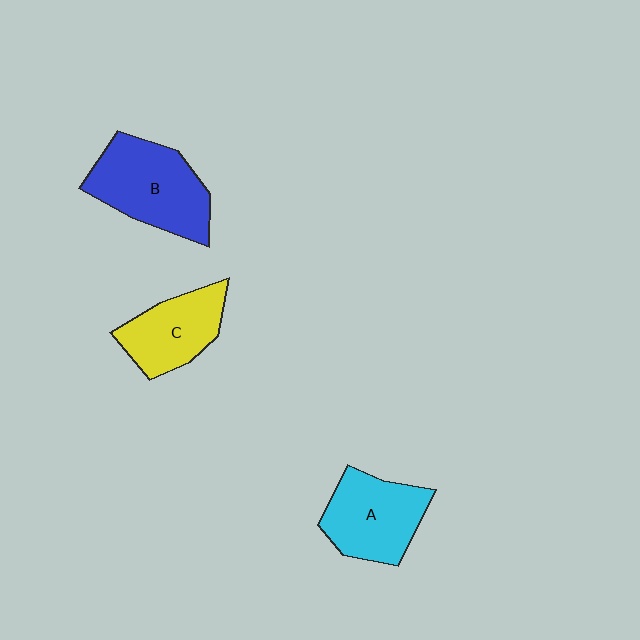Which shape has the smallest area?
Shape C (yellow).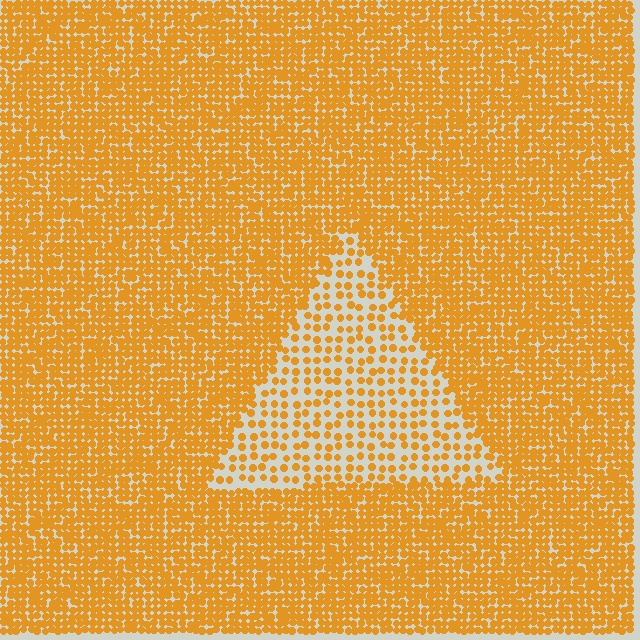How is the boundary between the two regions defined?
The boundary is defined by a change in element density (approximately 2.4x ratio). All elements are the same color, size, and shape.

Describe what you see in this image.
The image contains small orange elements arranged at two different densities. A triangle-shaped region is visible where the elements are less densely packed than the surrounding area.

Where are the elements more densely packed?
The elements are more densely packed outside the triangle boundary.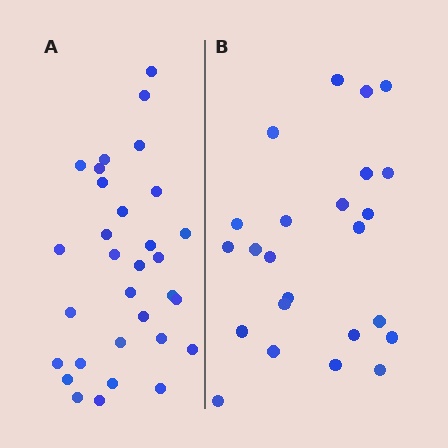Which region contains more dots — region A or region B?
Region A (the left region) has more dots.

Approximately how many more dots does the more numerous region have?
Region A has roughly 8 or so more dots than region B.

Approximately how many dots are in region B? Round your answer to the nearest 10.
About 20 dots. (The exact count is 24, which rounds to 20.)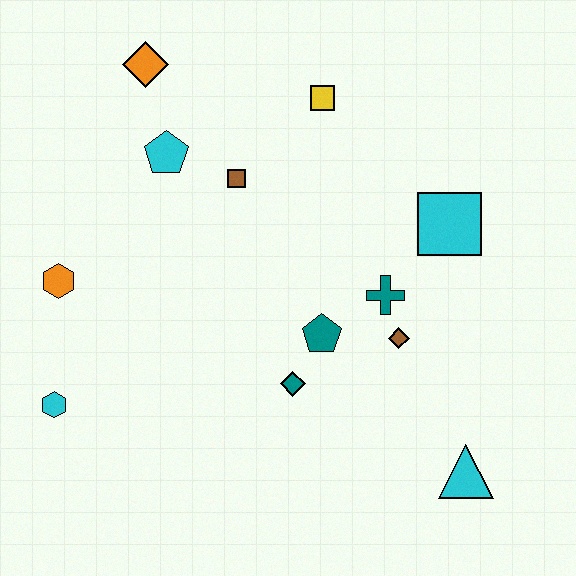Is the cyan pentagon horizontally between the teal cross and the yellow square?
No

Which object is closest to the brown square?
The cyan pentagon is closest to the brown square.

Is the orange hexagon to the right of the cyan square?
No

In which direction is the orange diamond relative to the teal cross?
The orange diamond is to the left of the teal cross.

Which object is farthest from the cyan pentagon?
The cyan triangle is farthest from the cyan pentagon.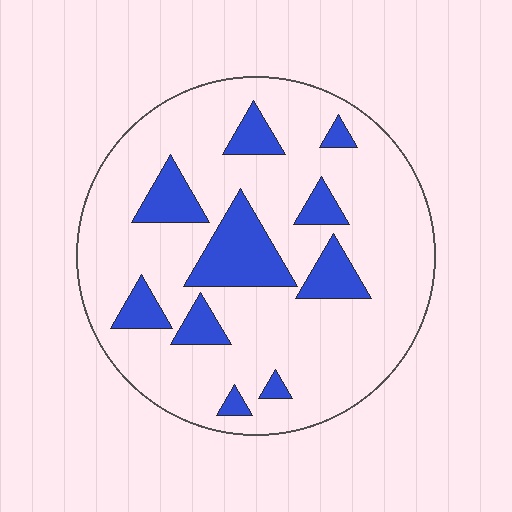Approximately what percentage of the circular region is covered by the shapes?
Approximately 20%.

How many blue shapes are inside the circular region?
10.